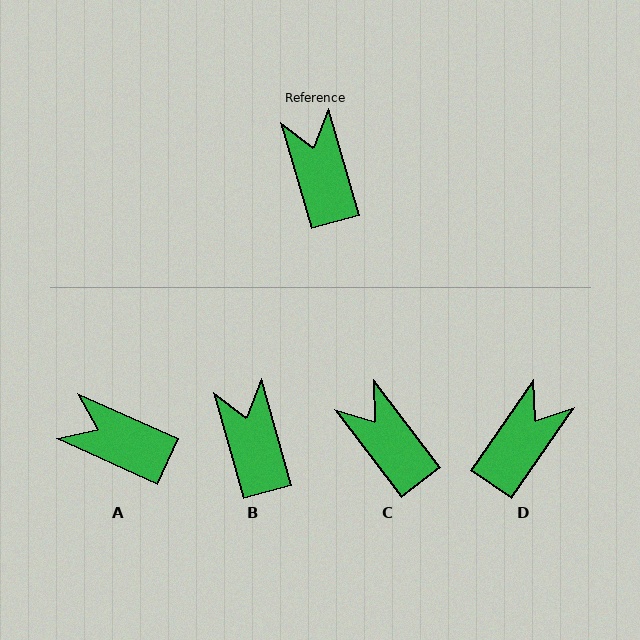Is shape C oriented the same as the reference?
No, it is off by about 21 degrees.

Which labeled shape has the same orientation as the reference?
B.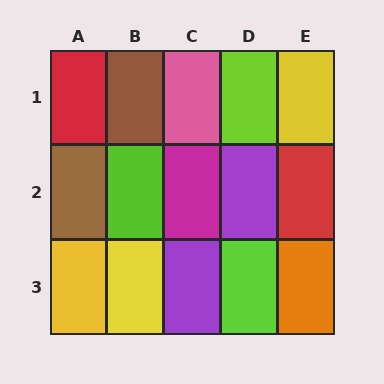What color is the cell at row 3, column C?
Purple.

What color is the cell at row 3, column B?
Yellow.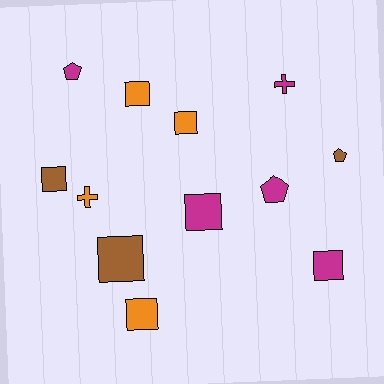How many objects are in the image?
There are 12 objects.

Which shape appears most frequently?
Square, with 7 objects.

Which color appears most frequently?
Magenta, with 5 objects.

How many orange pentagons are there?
There are no orange pentagons.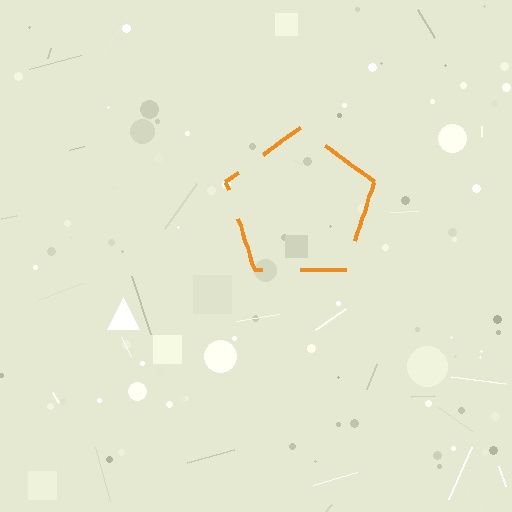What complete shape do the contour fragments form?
The contour fragments form a pentagon.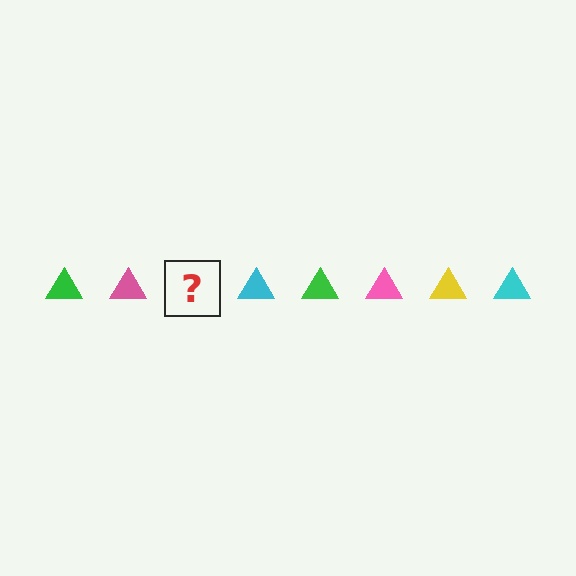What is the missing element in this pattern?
The missing element is a yellow triangle.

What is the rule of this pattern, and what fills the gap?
The rule is that the pattern cycles through green, pink, yellow, cyan triangles. The gap should be filled with a yellow triangle.